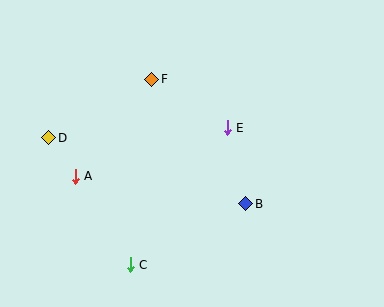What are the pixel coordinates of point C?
Point C is at (130, 265).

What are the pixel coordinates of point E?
Point E is at (227, 128).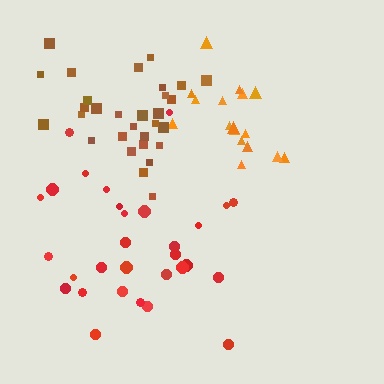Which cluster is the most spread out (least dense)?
Red.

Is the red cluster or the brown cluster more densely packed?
Brown.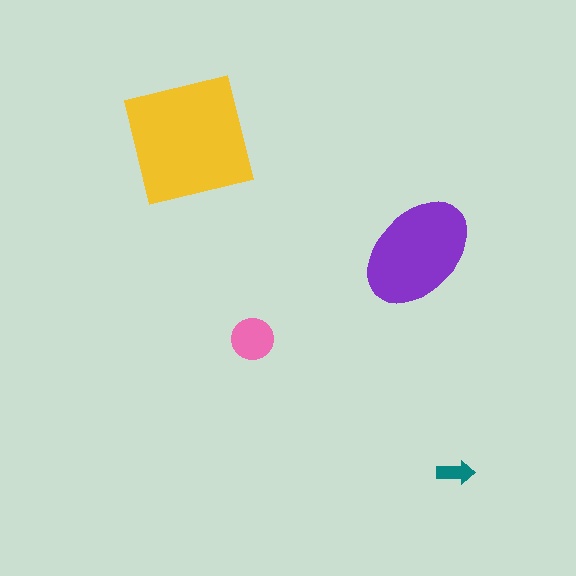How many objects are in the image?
There are 4 objects in the image.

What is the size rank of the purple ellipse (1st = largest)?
2nd.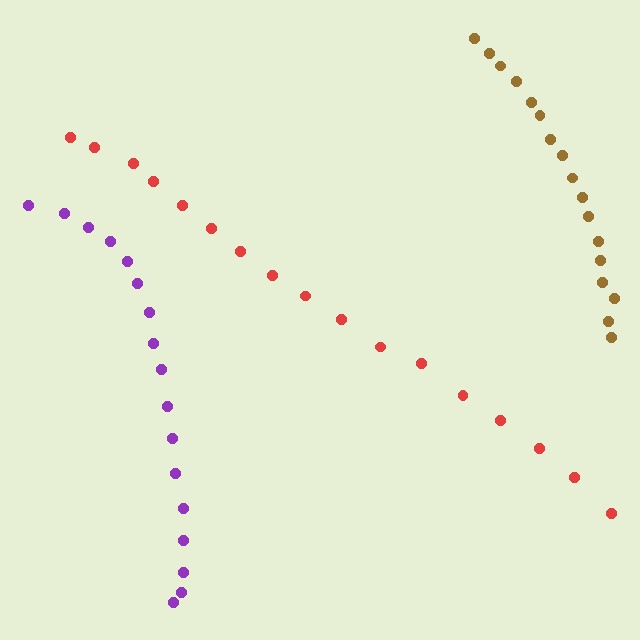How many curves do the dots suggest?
There are 3 distinct paths.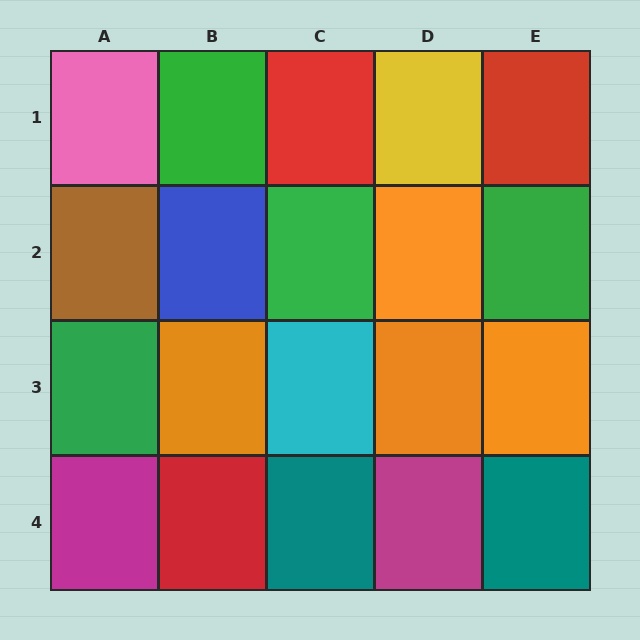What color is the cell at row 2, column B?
Blue.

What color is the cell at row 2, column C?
Green.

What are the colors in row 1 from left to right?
Pink, green, red, yellow, red.